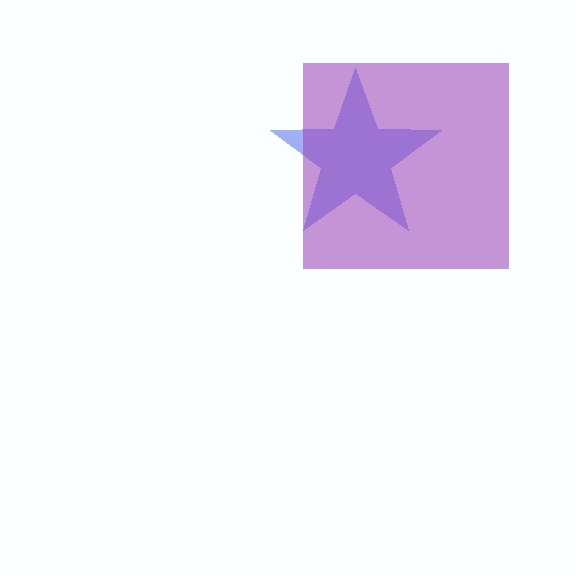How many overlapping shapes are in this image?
There are 2 overlapping shapes in the image.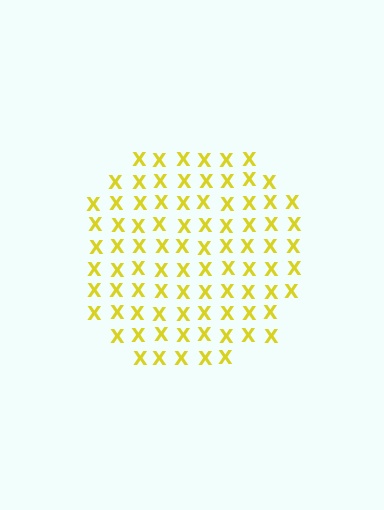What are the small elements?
The small elements are letter X's.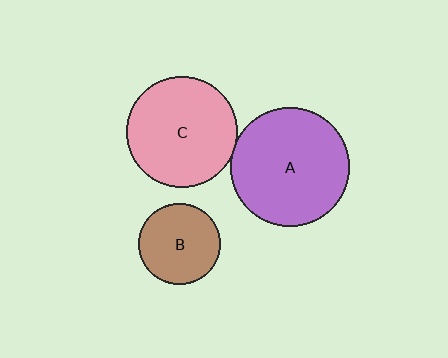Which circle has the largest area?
Circle A (purple).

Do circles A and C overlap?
Yes.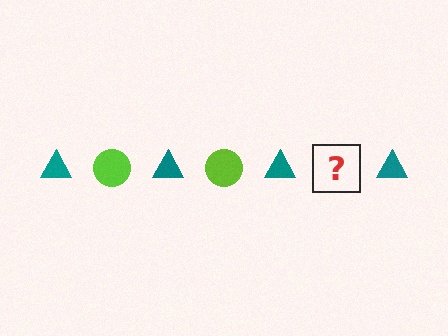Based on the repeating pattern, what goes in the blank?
The blank should be a lime circle.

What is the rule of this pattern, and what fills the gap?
The rule is that the pattern alternates between teal triangle and lime circle. The gap should be filled with a lime circle.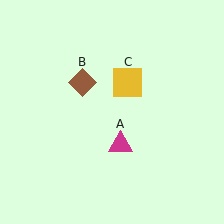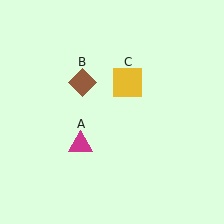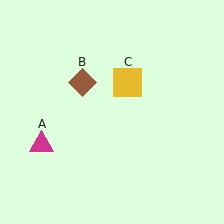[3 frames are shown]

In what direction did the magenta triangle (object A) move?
The magenta triangle (object A) moved left.